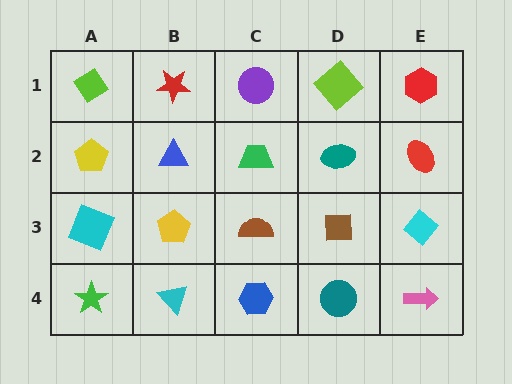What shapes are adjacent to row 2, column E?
A red hexagon (row 1, column E), a cyan diamond (row 3, column E), a teal ellipse (row 2, column D).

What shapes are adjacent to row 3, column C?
A green trapezoid (row 2, column C), a blue hexagon (row 4, column C), a yellow pentagon (row 3, column B), a brown square (row 3, column D).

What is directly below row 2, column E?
A cyan diamond.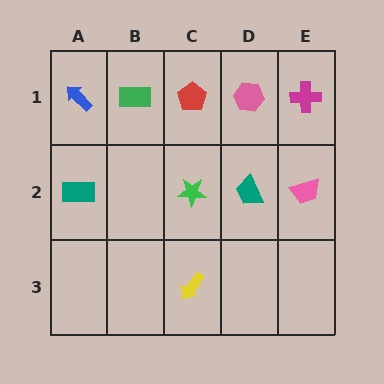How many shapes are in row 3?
1 shape.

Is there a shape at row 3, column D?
No, that cell is empty.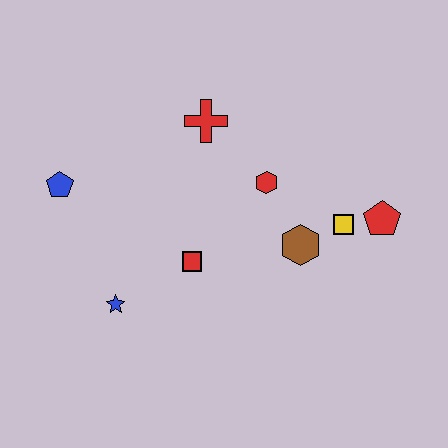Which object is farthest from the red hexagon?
The blue pentagon is farthest from the red hexagon.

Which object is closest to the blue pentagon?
The blue star is closest to the blue pentagon.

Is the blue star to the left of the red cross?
Yes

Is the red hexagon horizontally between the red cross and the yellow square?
Yes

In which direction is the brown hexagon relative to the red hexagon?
The brown hexagon is below the red hexagon.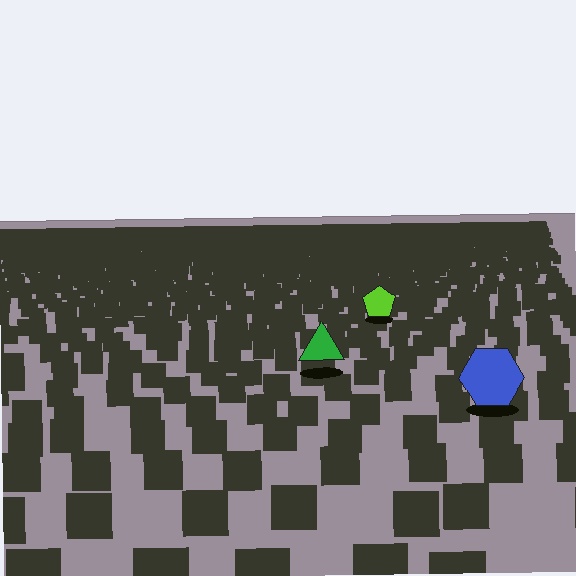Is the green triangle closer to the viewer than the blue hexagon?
No. The blue hexagon is closer — you can tell from the texture gradient: the ground texture is coarser near it.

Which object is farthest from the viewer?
The lime pentagon is farthest from the viewer. It appears smaller and the ground texture around it is denser.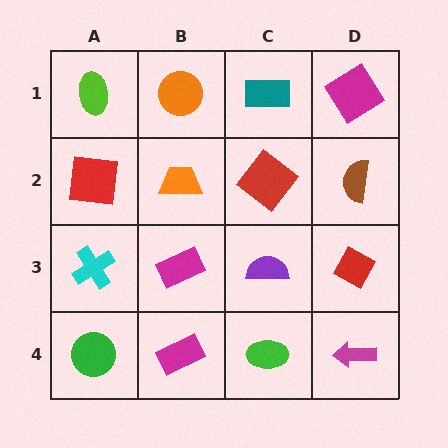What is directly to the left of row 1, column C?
An orange circle.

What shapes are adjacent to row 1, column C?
A red diamond (row 2, column C), an orange circle (row 1, column B), a magenta diamond (row 1, column D).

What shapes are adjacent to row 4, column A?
A cyan cross (row 3, column A), a magenta rectangle (row 4, column B).